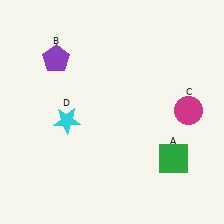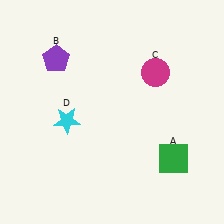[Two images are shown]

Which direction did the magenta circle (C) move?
The magenta circle (C) moved up.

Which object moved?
The magenta circle (C) moved up.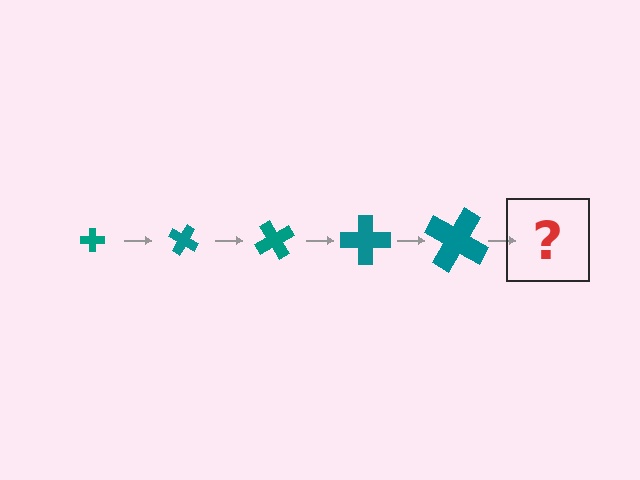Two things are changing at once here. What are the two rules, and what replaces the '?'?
The two rules are that the cross grows larger each step and it rotates 30 degrees each step. The '?' should be a cross, larger than the previous one and rotated 150 degrees from the start.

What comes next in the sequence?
The next element should be a cross, larger than the previous one and rotated 150 degrees from the start.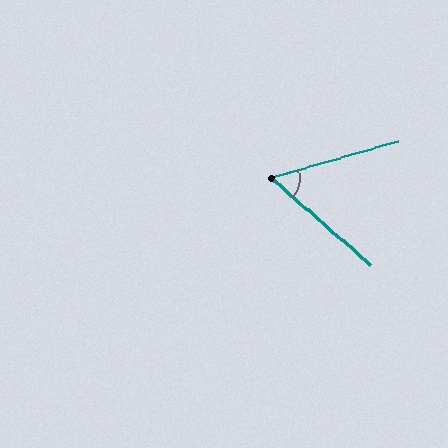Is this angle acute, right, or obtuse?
It is acute.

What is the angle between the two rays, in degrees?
Approximately 57 degrees.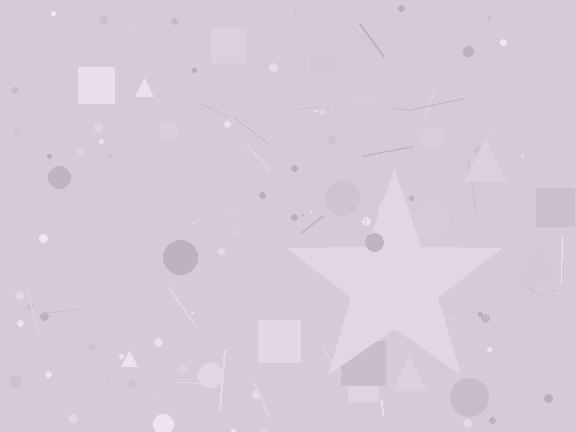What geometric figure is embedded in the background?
A star is embedded in the background.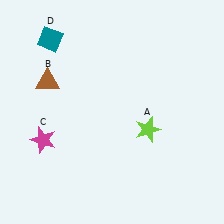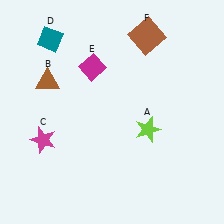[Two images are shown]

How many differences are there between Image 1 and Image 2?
There are 2 differences between the two images.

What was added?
A magenta diamond (E), a brown square (F) were added in Image 2.